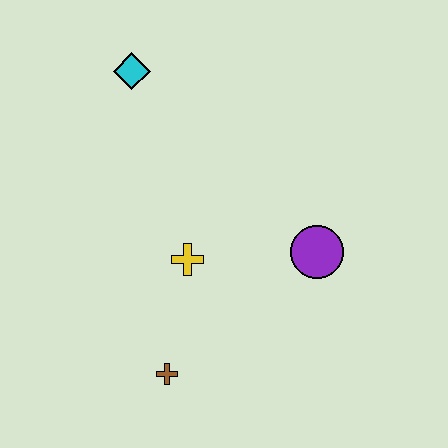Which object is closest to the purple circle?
The yellow cross is closest to the purple circle.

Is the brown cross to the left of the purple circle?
Yes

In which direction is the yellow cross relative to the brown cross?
The yellow cross is above the brown cross.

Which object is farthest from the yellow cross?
The cyan diamond is farthest from the yellow cross.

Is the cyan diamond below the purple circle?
No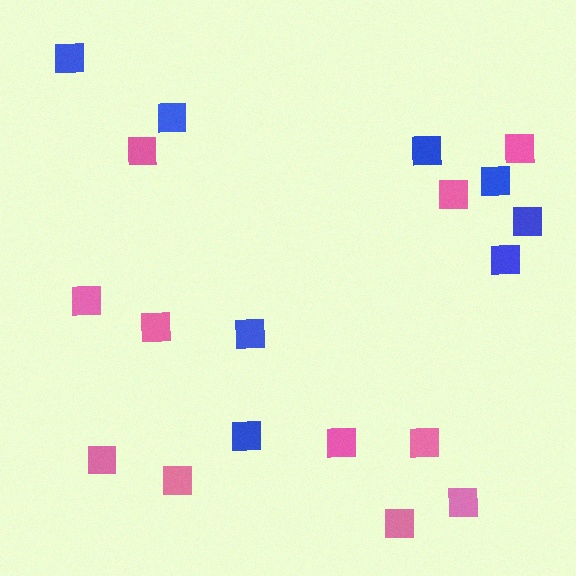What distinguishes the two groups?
There are 2 groups: one group of pink squares (11) and one group of blue squares (8).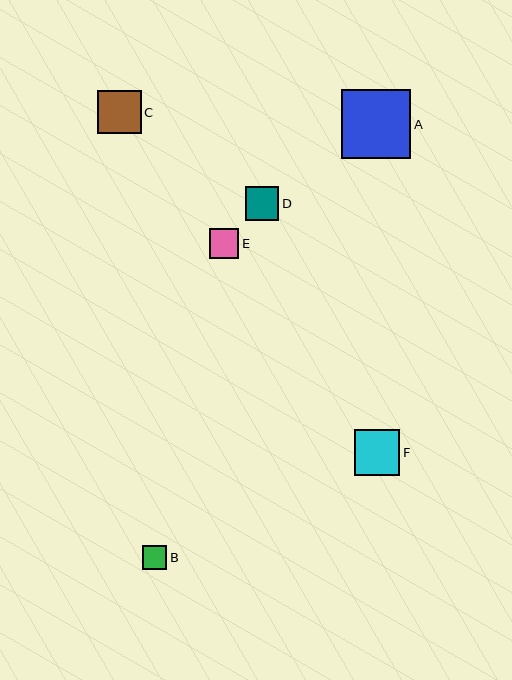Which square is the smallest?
Square B is the smallest with a size of approximately 24 pixels.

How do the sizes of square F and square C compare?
Square F and square C are approximately the same size.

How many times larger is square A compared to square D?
Square A is approximately 2.1 times the size of square D.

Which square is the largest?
Square A is the largest with a size of approximately 69 pixels.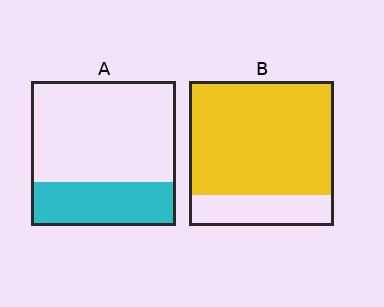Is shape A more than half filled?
No.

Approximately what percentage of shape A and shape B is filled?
A is approximately 30% and B is approximately 80%.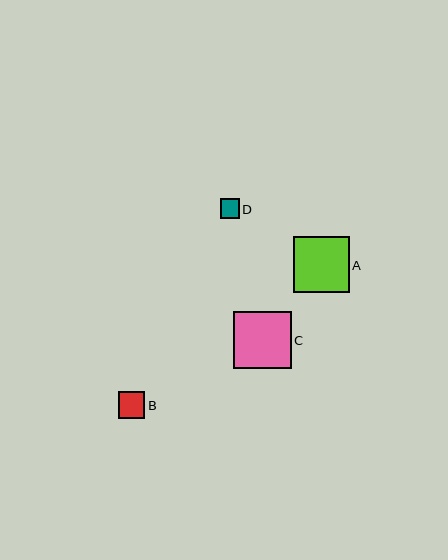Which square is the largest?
Square C is the largest with a size of approximately 57 pixels.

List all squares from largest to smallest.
From largest to smallest: C, A, B, D.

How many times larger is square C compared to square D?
Square C is approximately 3.0 times the size of square D.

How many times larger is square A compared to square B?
Square A is approximately 2.1 times the size of square B.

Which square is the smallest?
Square D is the smallest with a size of approximately 19 pixels.